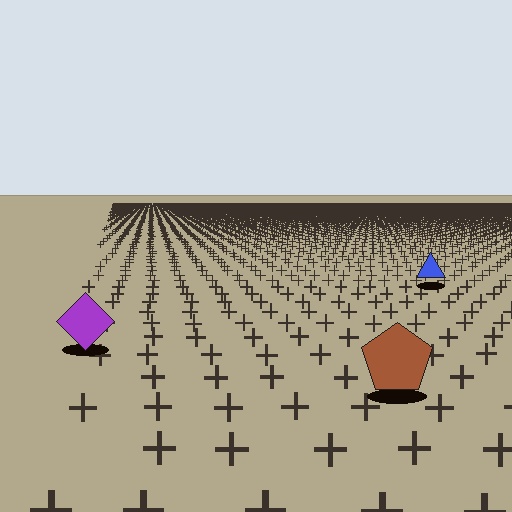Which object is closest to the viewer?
The brown pentagon is closest. The texture marks near it are larger and more spread out.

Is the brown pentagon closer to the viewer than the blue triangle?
Yes. The brown pentagon is closer — you can tell from the texture gradient: the ground texture is coarser near it.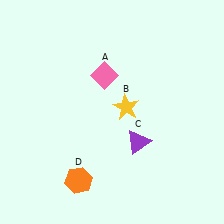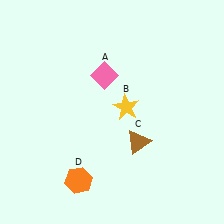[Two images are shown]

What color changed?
The triangle (C) changed from purple in Image 1 to brown in Image 2.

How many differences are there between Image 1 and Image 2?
There is 1 difference between the two images.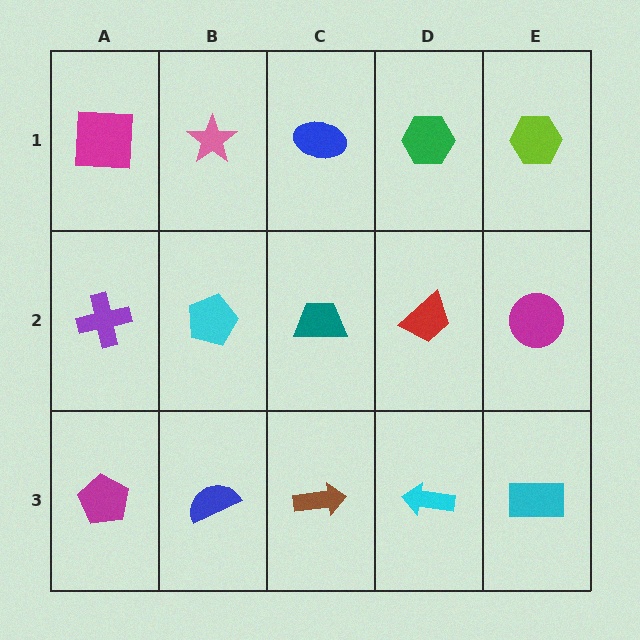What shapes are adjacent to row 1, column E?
A magenta circle (row 2, column E), a green hexagon (row 1, column D).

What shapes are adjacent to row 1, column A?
A purple cross (row 2, column A), a pink star (row 1, column B).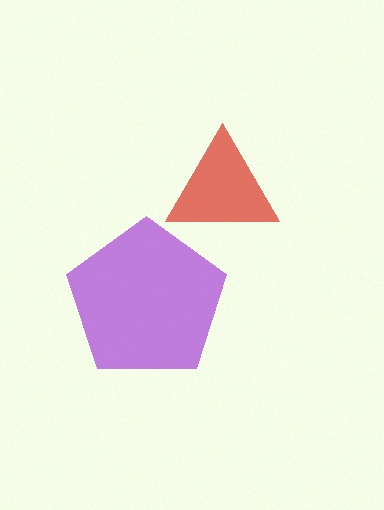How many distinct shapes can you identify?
There are 2 distinct shapes: a purple pentagon, a red triangle.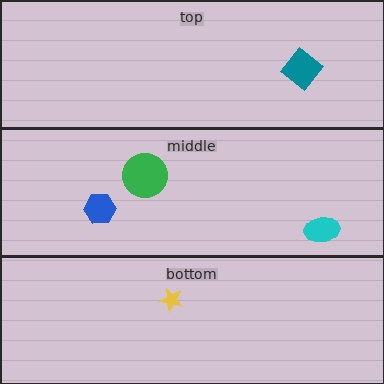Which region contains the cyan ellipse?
The middle region.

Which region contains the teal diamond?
The top region.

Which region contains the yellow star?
The bottom region.